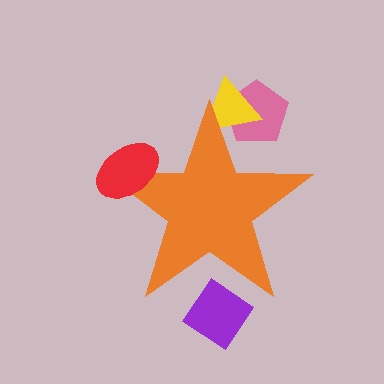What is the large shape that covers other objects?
An orange star.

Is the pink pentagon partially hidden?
Yes, the pink pentagon is partially hidden behind the orange star.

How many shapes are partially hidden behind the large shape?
3 shapes are partially hidden.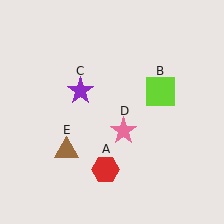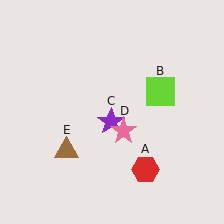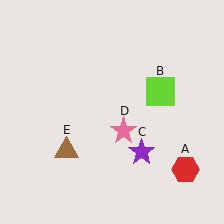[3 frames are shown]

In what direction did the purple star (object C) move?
The purple star (object C) moved down and to the right.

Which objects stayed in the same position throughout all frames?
Lime square (object B) and pink star (object D) and brown triangle (object E) remained stationary.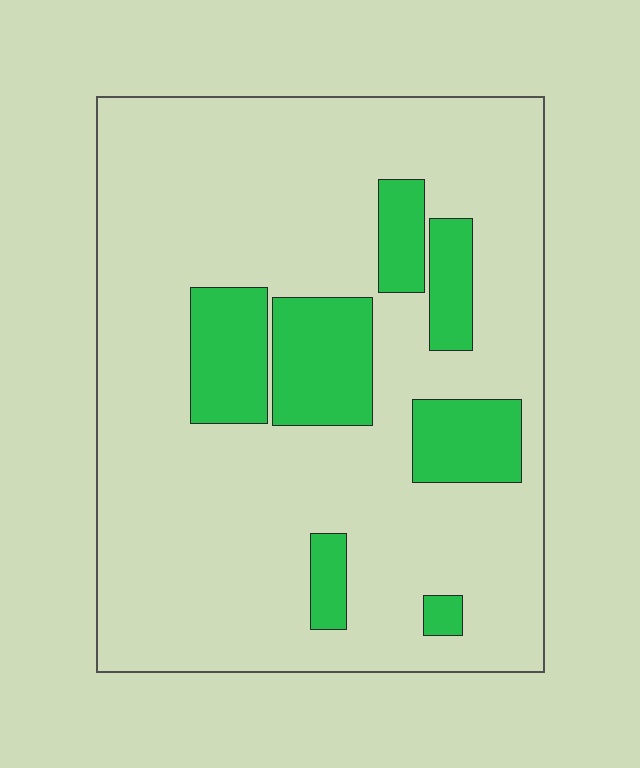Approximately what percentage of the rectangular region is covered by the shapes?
Approximately 20%.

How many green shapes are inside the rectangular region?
7.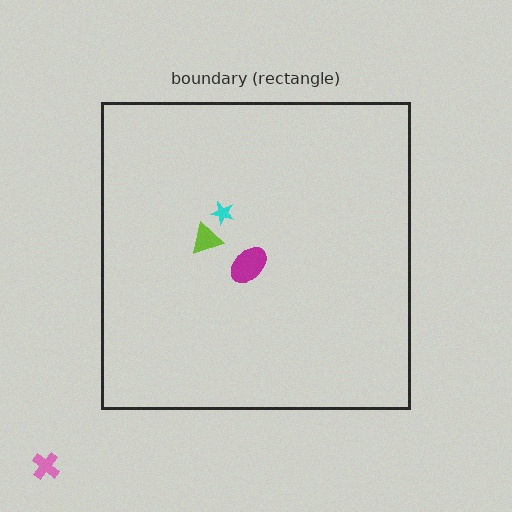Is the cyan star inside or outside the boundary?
Inside.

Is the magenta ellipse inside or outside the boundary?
Inside.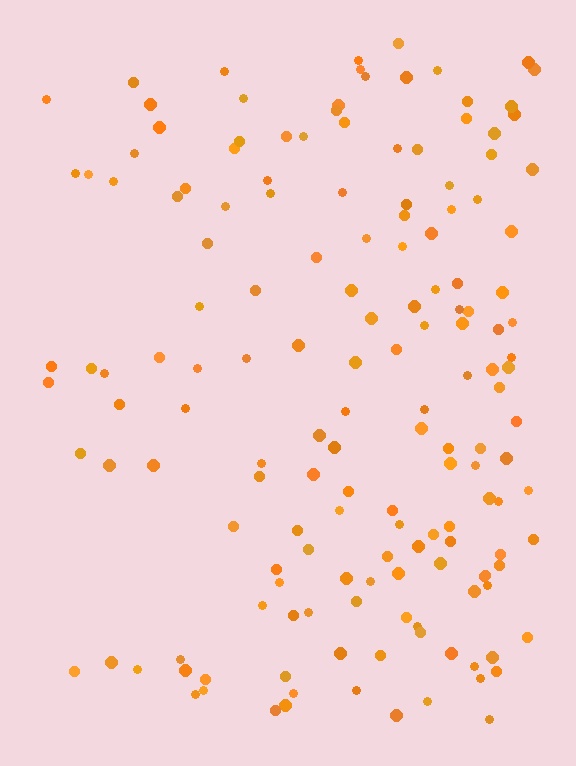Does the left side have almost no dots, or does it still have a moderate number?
Still a moderate number, just noticeably fewer than the right.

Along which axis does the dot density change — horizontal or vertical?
Horizontal.